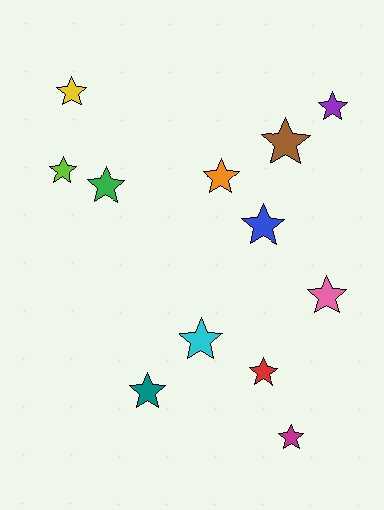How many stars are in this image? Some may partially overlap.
There are 12 stars.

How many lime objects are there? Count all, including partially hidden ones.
There is 1 lime object.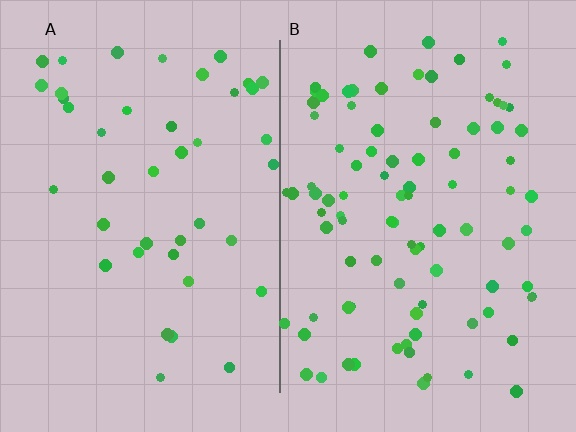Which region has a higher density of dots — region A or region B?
B (the right).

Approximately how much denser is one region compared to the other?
Approximately 2.1× — region B over region A.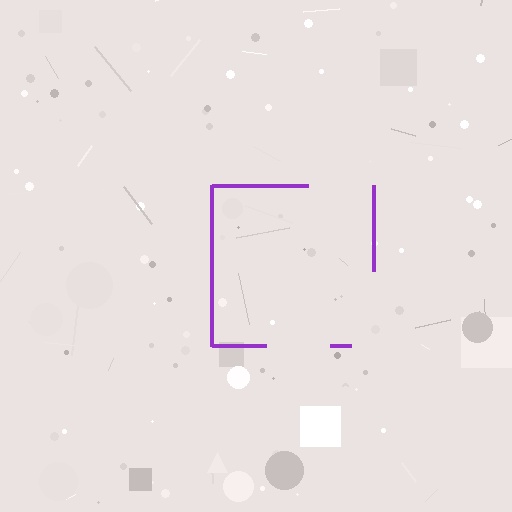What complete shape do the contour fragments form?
The contour fragments form a square.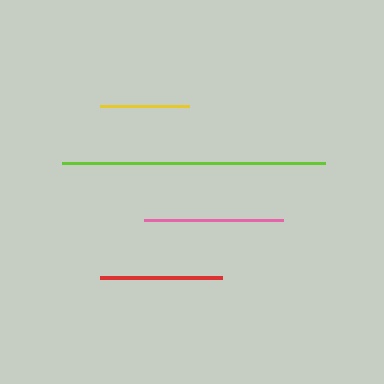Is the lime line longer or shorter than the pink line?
The lime line is longer than the pink line.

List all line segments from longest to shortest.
From longest to shortest: lime, pink, red, yellow.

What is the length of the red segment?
The red segment is approximately 122 pixels long.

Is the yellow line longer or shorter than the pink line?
The pink line is longer than the yellow line.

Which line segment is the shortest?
The yellow line is the shortest at approximately 89 pixels.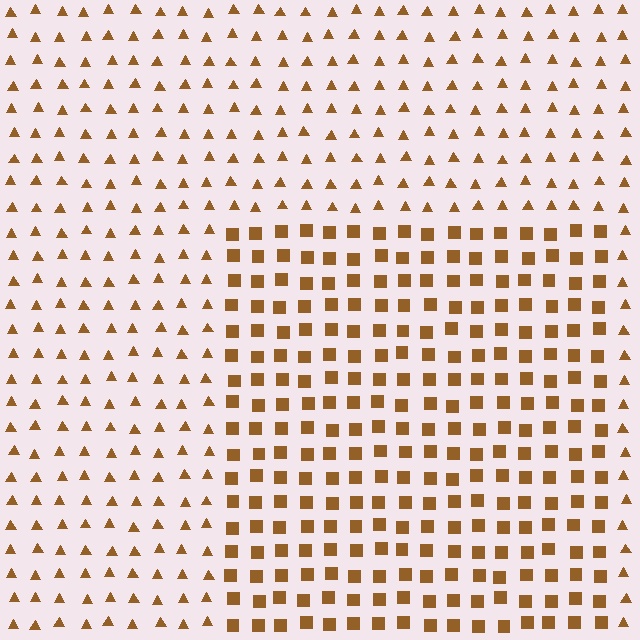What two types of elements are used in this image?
The image uses squares inside the rectangle region and triangles outside it.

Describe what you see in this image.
The image is filled with small brown elements arranged in a uniform grid. A rectangle-shaped region contains squares, while the surrounding area contains triangles. The boundary is defined purely by the change in element shape.